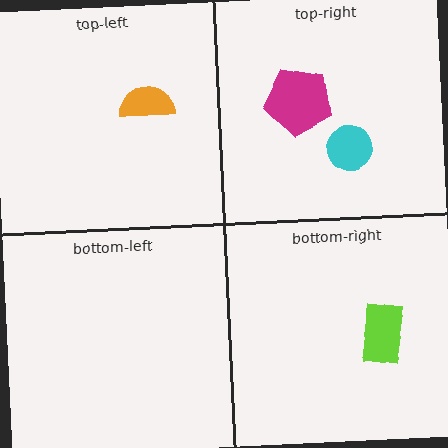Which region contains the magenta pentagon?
The top-right region.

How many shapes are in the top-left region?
1.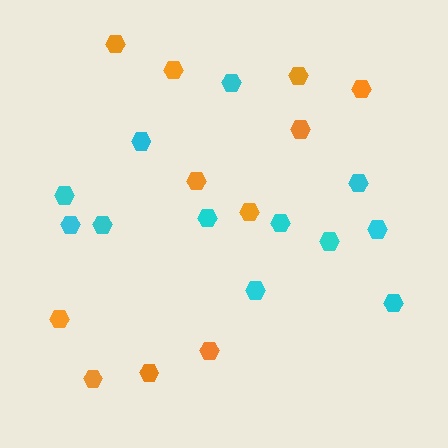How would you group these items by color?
There are 2 groups: one group of cyan hexagons (12) and one group of orange hexagons (11).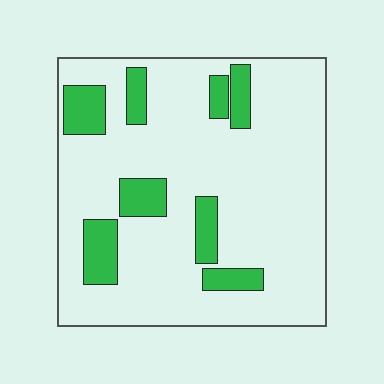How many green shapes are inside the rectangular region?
8.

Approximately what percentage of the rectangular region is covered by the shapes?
Approximately 20%.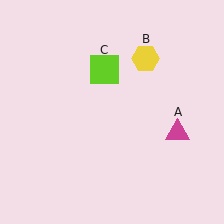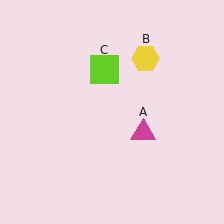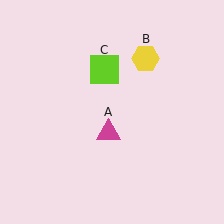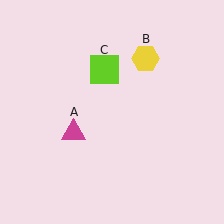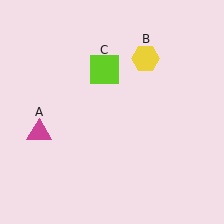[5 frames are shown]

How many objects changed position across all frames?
1 object changed position: magenta triangle (object A).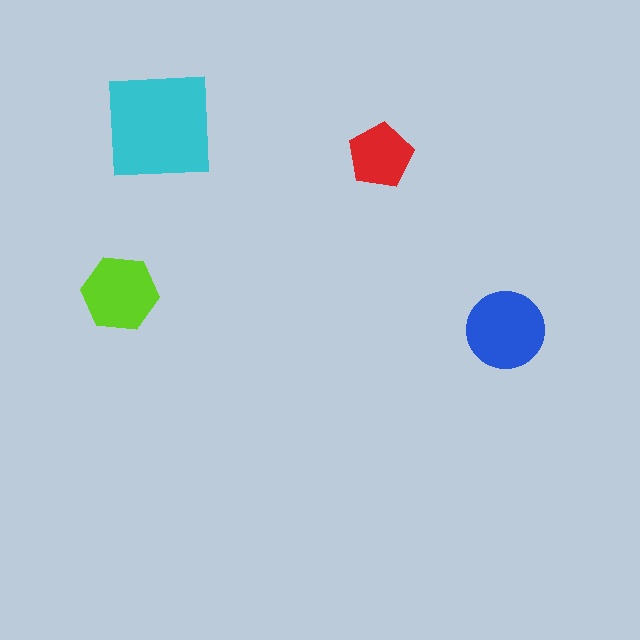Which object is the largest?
The cyan square.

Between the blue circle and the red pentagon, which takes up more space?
The blue circle.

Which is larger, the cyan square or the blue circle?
The cyan square.